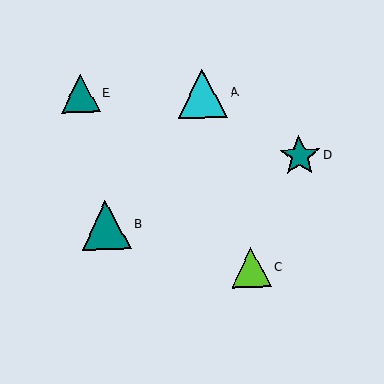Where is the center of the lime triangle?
The center of the lime triangle is at (251, 268).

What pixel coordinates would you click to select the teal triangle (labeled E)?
Click at (80, 94) to select the teal triangle E.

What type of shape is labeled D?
Shape D is a teal star.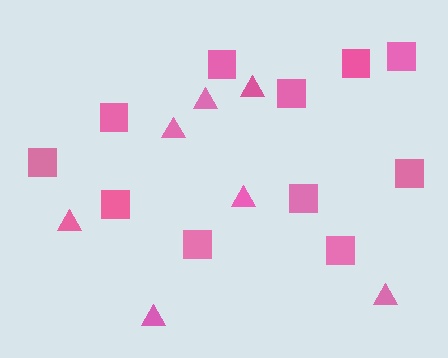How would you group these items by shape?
There are 2 groups: one group of squares (11) and one group of triangles (7).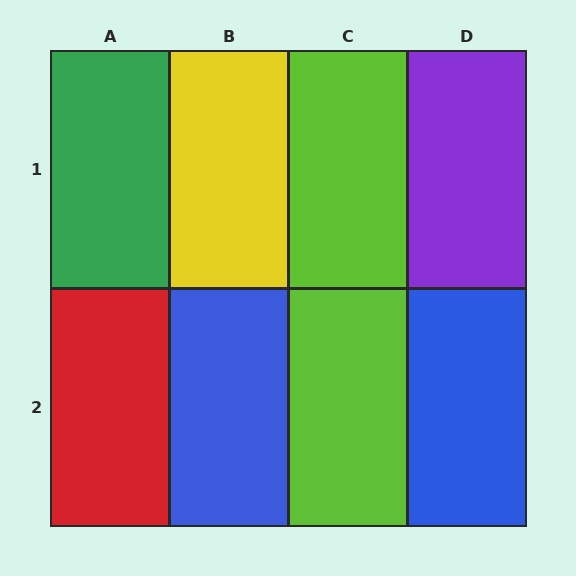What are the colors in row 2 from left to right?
Red, blue, lime, blue.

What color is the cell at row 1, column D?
Purple.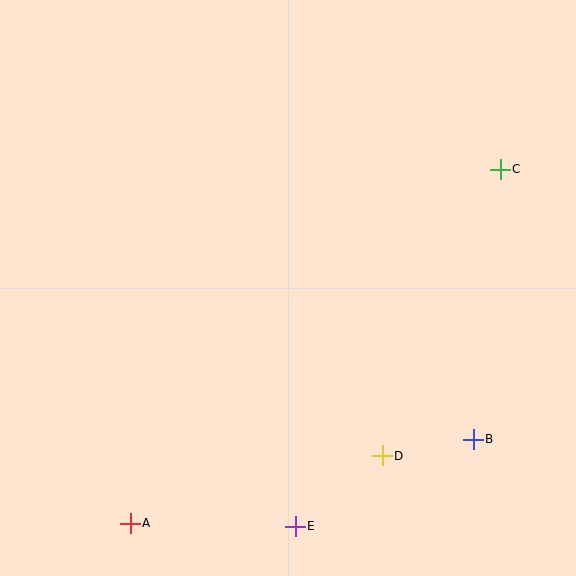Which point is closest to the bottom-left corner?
Point A is closest to the bottom-left corner.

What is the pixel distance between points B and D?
The distance between B and D is 92 pixels.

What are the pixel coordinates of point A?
Point A is at (130, 523).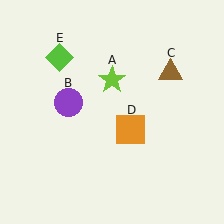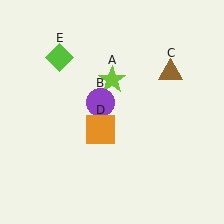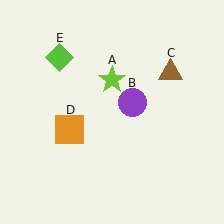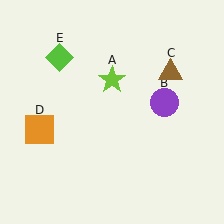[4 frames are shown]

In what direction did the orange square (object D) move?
The orange square (object D) moved left.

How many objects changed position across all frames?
2 objects changed position: purple circle (object B), orange square (object D).